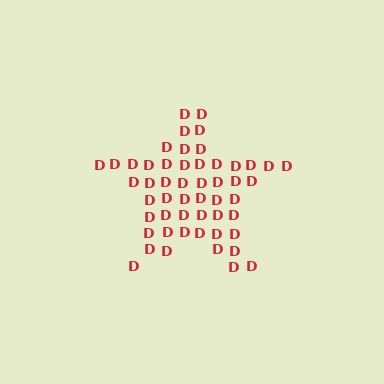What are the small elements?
The small elements are letter D's.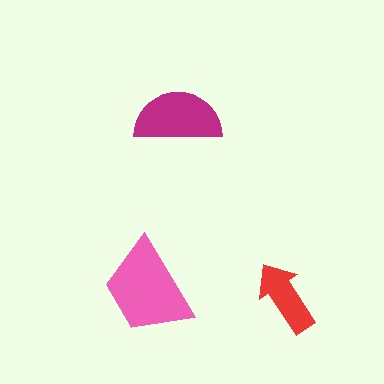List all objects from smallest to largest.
The red arrow, the magenta semicircle, the pink trapezoid.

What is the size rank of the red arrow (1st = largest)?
3rd.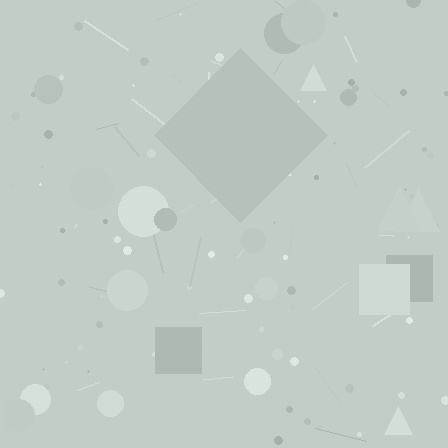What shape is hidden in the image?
A diamond is hidden in the image.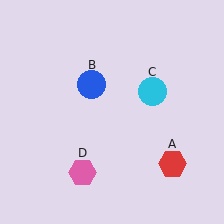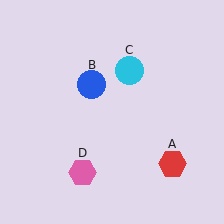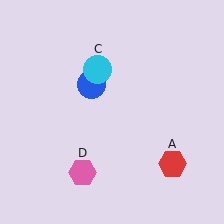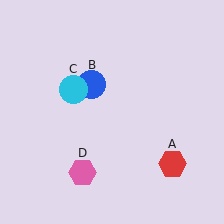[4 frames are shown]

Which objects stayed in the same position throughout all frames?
Red hexagon (object A) and blue circle (object B) and pink hexagon (object D) remained stationary.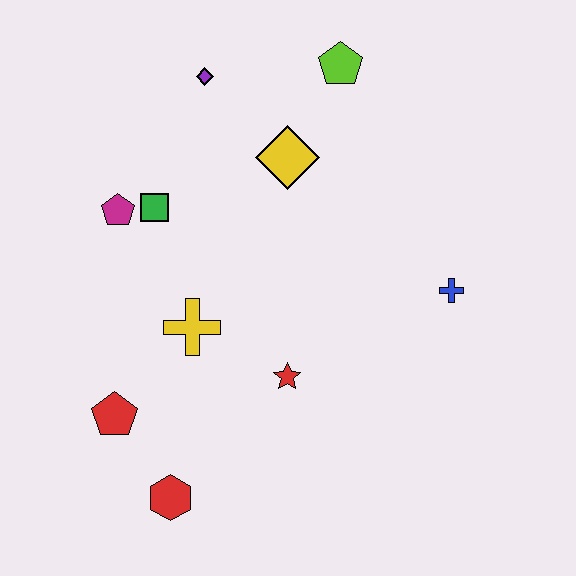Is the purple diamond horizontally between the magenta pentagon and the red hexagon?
No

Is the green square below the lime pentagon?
Yes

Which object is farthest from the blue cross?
The red pentagon is farthest from the blue cross.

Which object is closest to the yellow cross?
The red star is closest to the yellow cross.